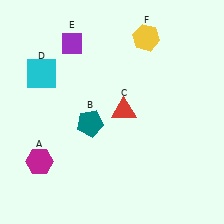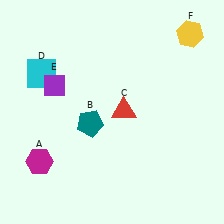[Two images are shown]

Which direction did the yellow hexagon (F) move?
The yellow hexagon (F) moved right.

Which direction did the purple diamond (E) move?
The purple diamond (E) moved down.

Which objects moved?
The objects that moved are: the purple diamond (E), the yellow hexagon (F).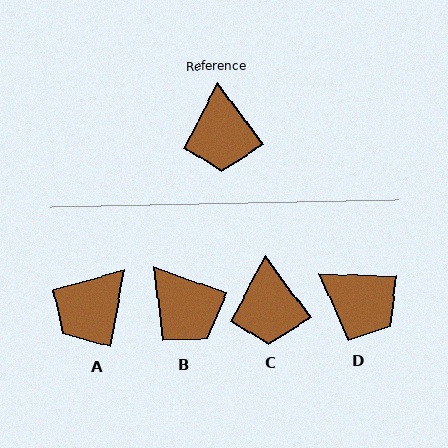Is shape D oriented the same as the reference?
No, it is off by about 51 degrees.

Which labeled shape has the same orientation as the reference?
C.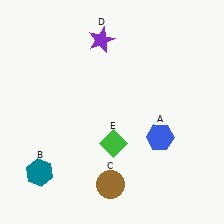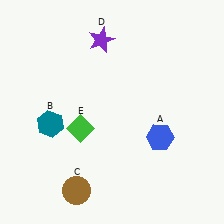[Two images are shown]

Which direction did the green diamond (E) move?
The green diamond (E) moved left.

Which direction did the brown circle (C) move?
The brown circle (C) moved left.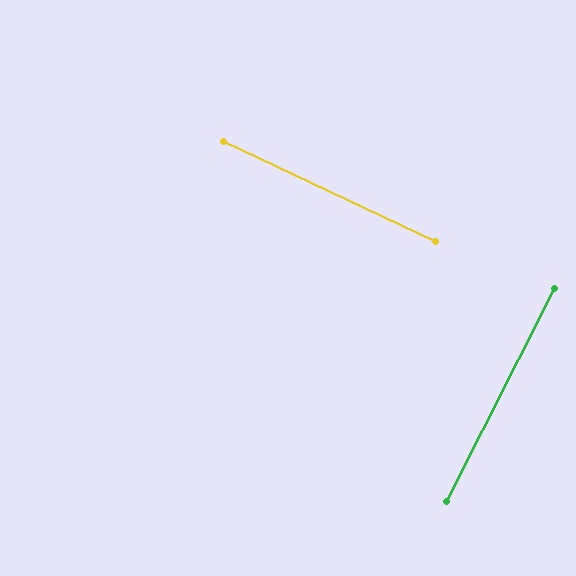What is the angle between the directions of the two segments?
Approximately 88 degrees.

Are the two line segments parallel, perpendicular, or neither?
Perpendicular — they meet at approximately 88°.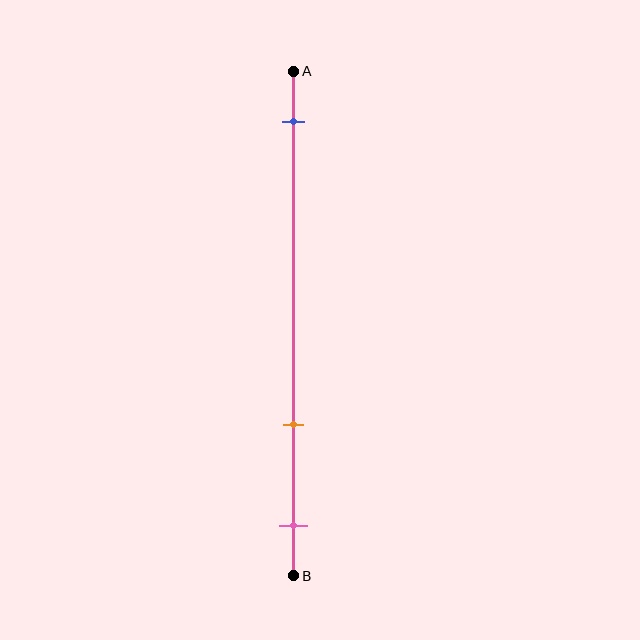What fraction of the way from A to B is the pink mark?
The pink mark is approximately 90% (0.9) of the way from A to B.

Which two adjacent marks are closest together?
The orange and pink marks are the closest adjacent pair.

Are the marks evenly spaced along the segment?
No, the marks are not evenly spaced.